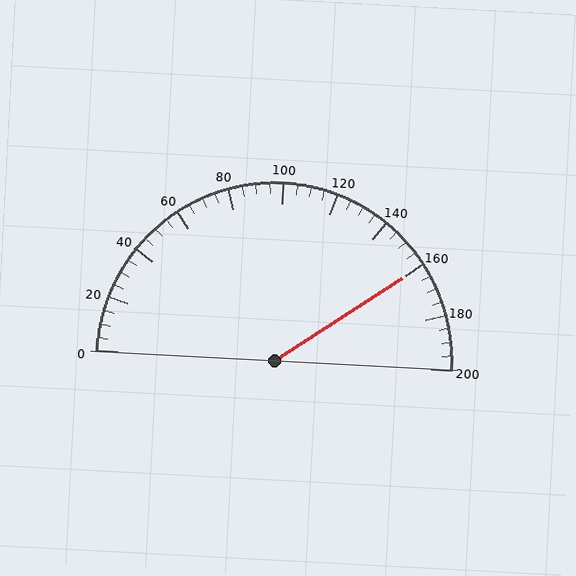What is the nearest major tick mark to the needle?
The nearest major tick mark is 160.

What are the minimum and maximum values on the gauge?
The gauge ranges from 0 to 200.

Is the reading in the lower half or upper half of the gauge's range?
The reading is in the upper half of the range (0 to 200).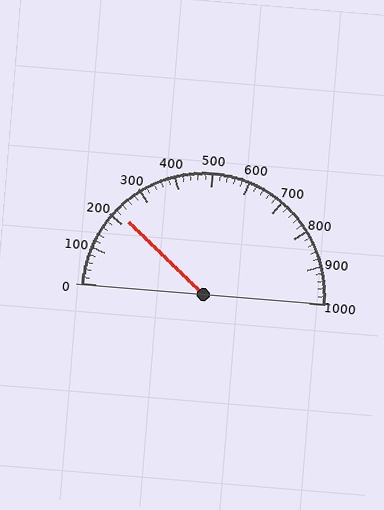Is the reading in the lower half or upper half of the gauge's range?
The reading is in the lower half of the range (0 to 1000).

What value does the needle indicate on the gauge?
The needle indicates approximately 220.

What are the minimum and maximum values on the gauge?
The gauge ranges from 0 to 1000.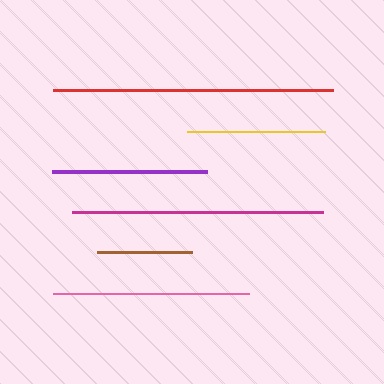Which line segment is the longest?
The red line is the longest at approximately 281 pixels.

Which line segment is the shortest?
The brown line is the shortest at approximately 95 pixels.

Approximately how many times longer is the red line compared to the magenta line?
The red line is approximately 1.1 times the length of the magenta line.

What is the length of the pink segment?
The pink segment is approximately 196 pixels long.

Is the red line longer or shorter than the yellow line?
The red line is longer than the yellow line.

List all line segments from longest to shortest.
From longest to shortest: red, magenta, pink, purple, yellow, brown.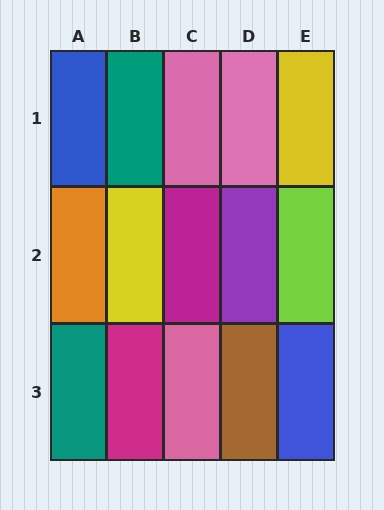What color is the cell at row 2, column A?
Orange.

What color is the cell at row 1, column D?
Pink.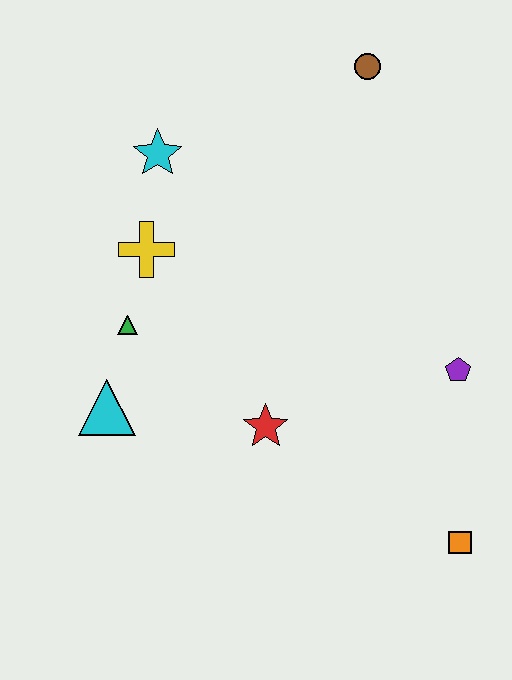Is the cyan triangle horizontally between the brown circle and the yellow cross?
No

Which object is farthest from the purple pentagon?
The cyan star is farthest from the purple pentagon.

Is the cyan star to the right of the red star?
No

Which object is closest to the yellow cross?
The green triangle is closest to the yellow cross.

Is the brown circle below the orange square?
No